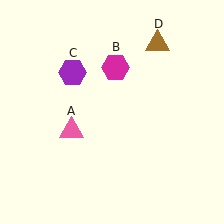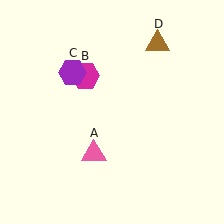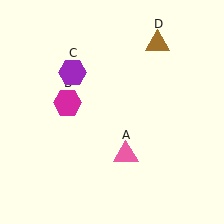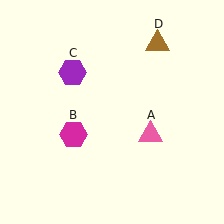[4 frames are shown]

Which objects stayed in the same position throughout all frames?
Purple hexagon (object C) and brown triangle (object D) remained stationary.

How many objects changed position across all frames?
2 objects changed position: pink triangle (object A), magenta hexagon (object B).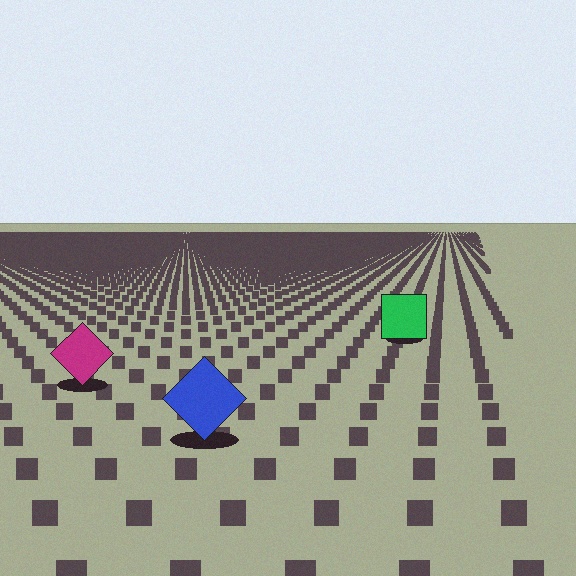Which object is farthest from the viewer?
The green square is farthest from the viewer. It appears smaller and the ground texture around it is denser.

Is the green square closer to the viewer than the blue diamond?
No. The blue diamond is closer — you can tell from the texture gradient: the ground texture is coarser near it.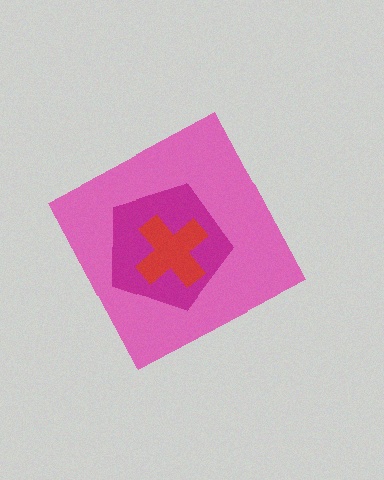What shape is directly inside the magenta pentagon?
The red cross.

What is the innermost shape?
The red cross.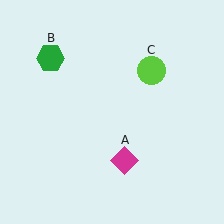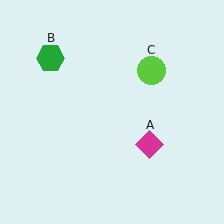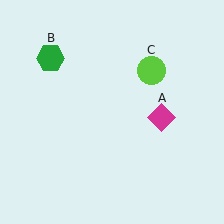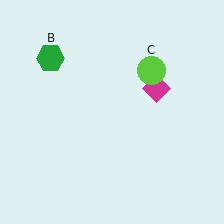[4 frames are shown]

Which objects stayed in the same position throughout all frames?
Green hexagon (object B) and lime circle (object C) remained stationary.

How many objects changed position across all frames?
1 object changed position: magenta diamond (object A).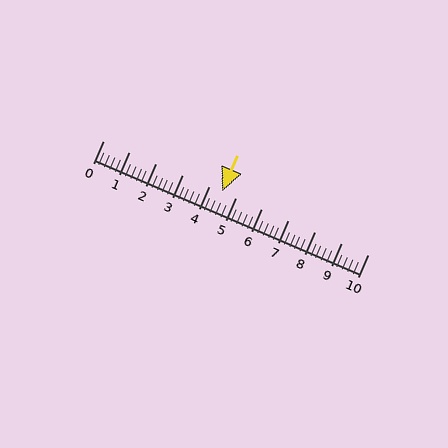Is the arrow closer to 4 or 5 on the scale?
The arrow is closer to 5.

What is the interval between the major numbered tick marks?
The major tick marks are spaced 1 units apart.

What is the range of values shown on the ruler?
The ruler shows values from 0 to 10.